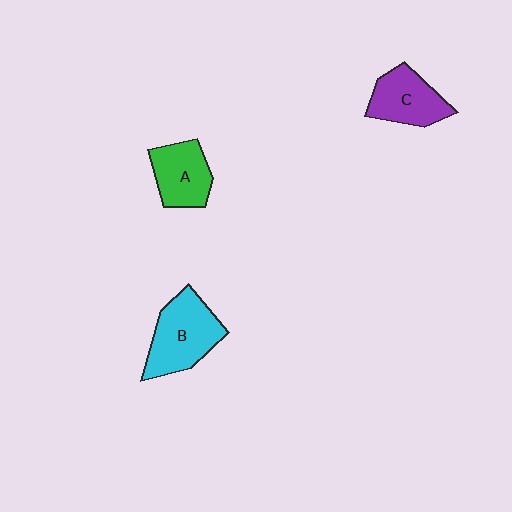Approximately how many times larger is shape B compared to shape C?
Approximately 1.3 times.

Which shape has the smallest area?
Shape A (green).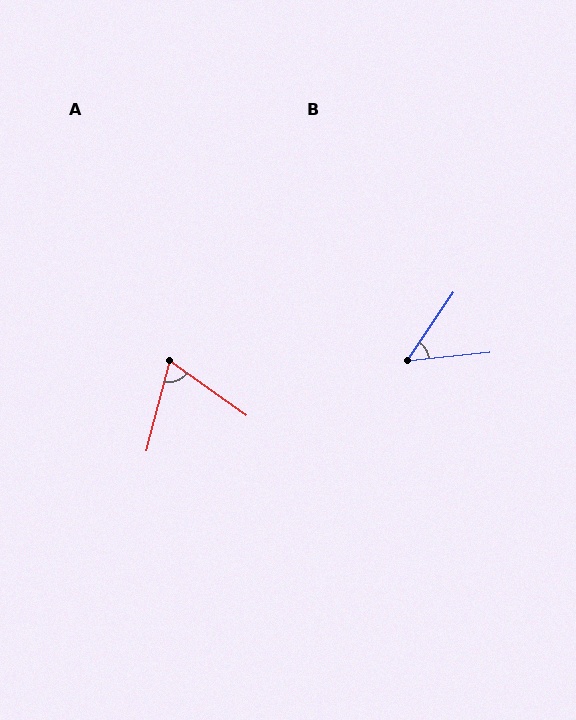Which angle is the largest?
A, at approximately 69 degrees.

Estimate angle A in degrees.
Approximately 69 degrees.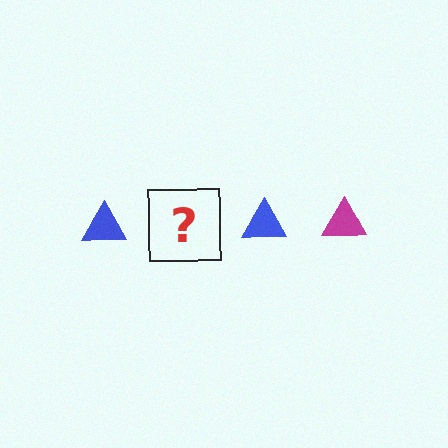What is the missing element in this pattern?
The missing element is a magenta triangle.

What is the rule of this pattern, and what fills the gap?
The rule is that the pattern cycles through blue, magenta triangles. The gap should be filled with a magenta triangle.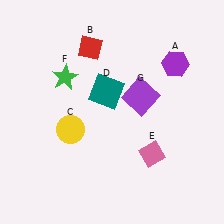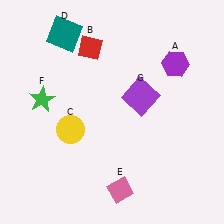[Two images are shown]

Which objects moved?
The objects that moved are: the teal square (D), the pink diamond (E), the green star (F).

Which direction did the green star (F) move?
The green star (F) moved left.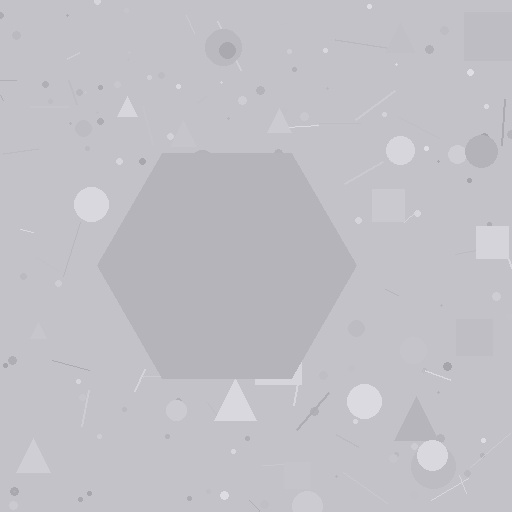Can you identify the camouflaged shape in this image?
The camouflaged shape is a hexagon.